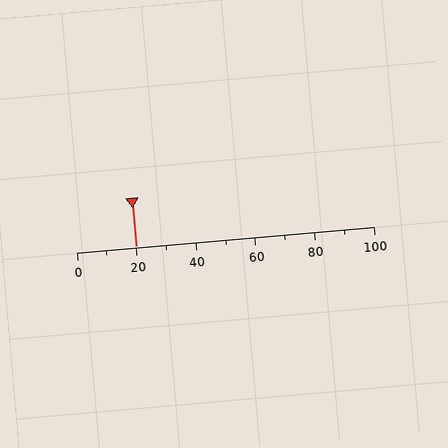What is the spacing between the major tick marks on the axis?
The major ticks are spaced 20 apart.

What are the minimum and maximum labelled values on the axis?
The axis runs from 0 to 100.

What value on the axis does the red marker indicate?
The marker indicates approximately 20.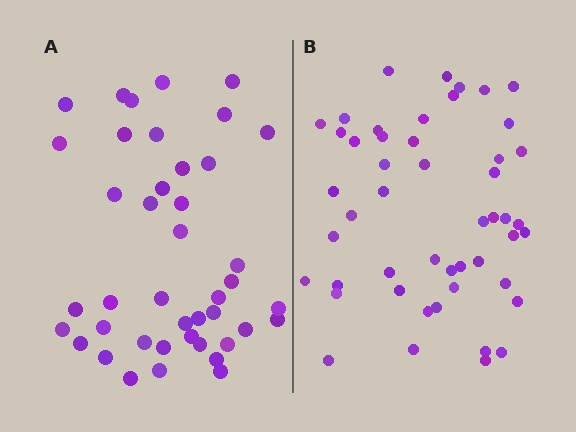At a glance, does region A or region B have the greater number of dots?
Region B (the right region) has more dots.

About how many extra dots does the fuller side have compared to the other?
Region B has roughly 8 or so more dots than region A.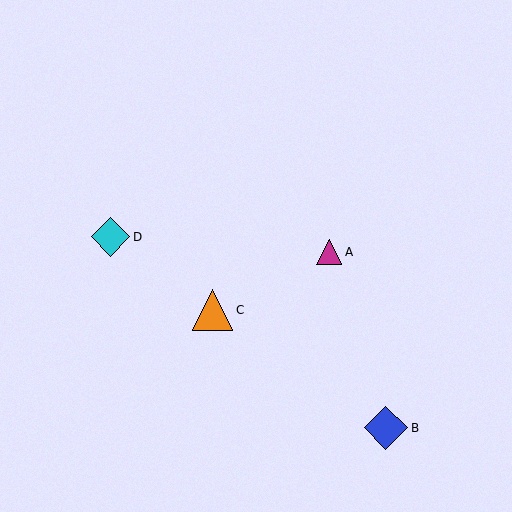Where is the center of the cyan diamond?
The center of the cyan diamond is at (111, 237).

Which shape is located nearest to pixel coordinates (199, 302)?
The orange triangle (labeled C) at (212, 310) is nearest to that location.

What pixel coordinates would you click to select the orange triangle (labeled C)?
Click at (212, 310) to select the orange triangle C.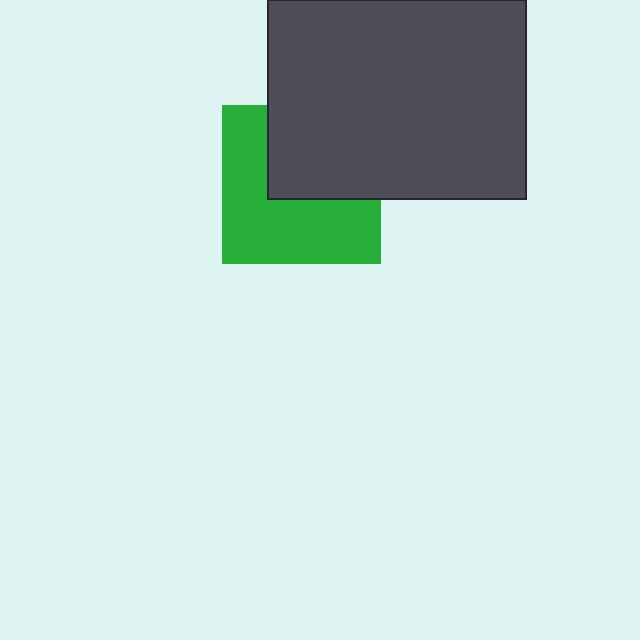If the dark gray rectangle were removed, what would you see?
You would see the complete green square.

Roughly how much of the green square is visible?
About half of it is visible (roughly 58%).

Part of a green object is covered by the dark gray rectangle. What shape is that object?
It is a square.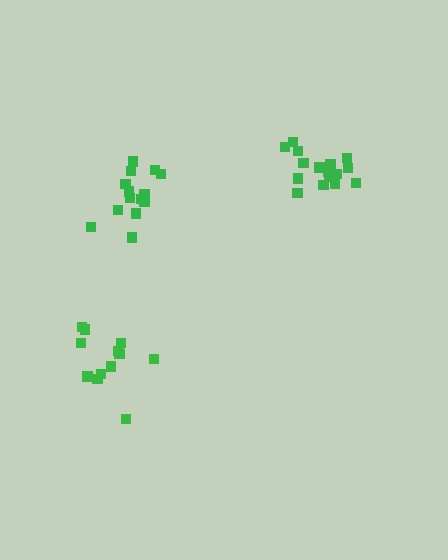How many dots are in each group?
Group 1: 13 dots, Group 2: 17 dots, Group 3: 14 dots (44 total).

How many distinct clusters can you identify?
There are 3 distinct clusters.